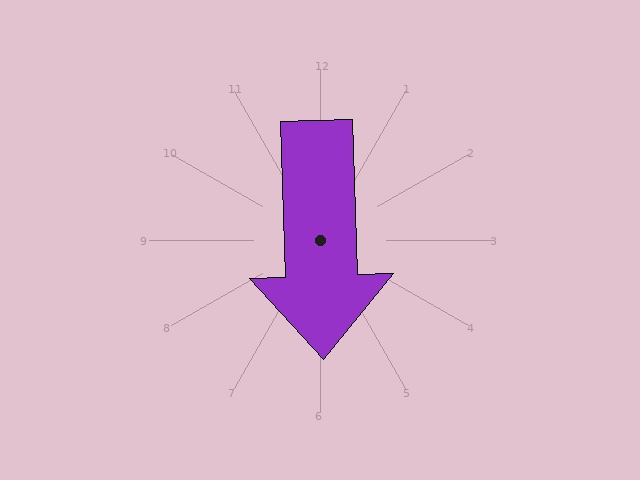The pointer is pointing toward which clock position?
Roughly 6 o'clock.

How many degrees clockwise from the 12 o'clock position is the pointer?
Approximately 178 degrees.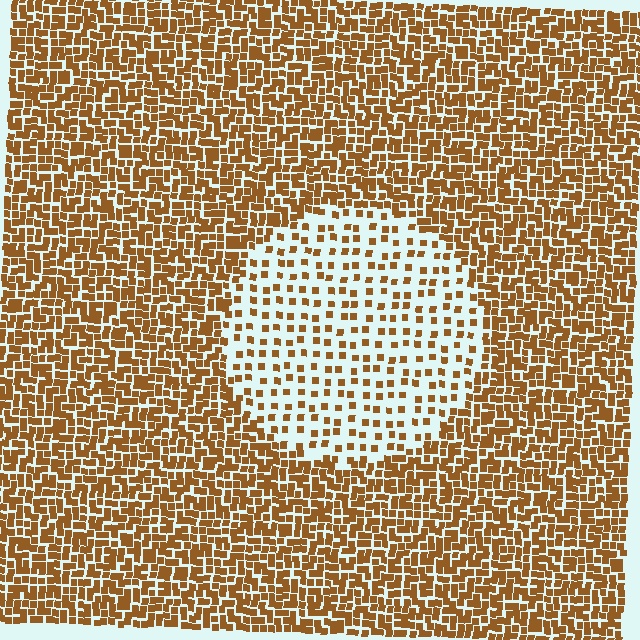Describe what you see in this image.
The image contains small brown elements arranged at two different densities. A circle-shaped region is visible where the elements are less densely packed than the surrounding area.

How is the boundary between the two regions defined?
The boundary is defined by a change in element density (approximately 2.7x ratio). All elements are the same color, size, and shape.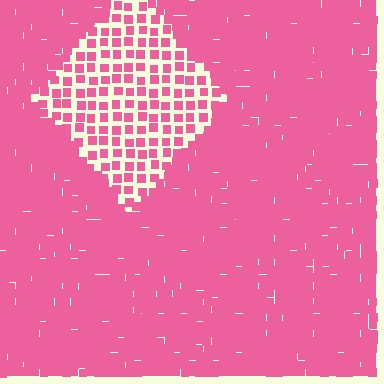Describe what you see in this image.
The image contains small pink elements arranged at two different densities. A diamond-shaped region is visible where the elements are less densely packed than the surrounding area.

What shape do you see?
I see a diamond.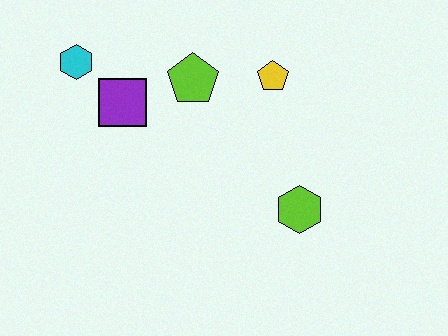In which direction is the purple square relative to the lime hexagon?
The purple square is to the left of the lime hexagon.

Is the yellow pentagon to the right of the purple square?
Yes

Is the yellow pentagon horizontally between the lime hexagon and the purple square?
Yes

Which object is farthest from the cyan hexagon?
The lime hexagon is farthest from the cyan hexagon.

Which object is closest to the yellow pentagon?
The lime pentagon is closest to the yellow pentagon.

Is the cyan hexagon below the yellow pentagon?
No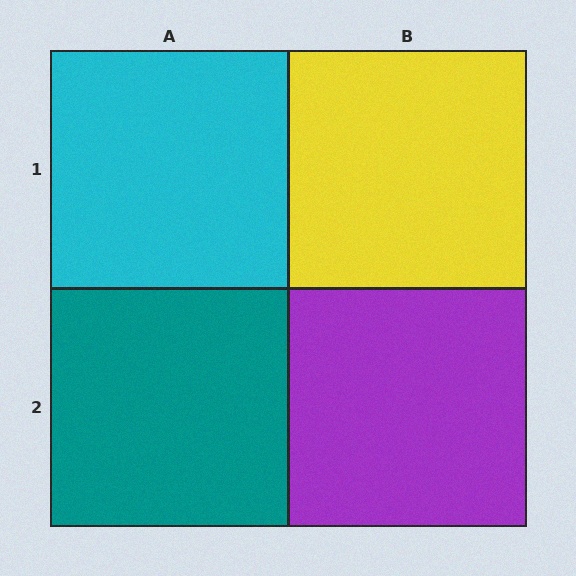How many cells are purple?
1 cell is purple.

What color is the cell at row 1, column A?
Cyan.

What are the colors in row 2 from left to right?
Teal, purple.